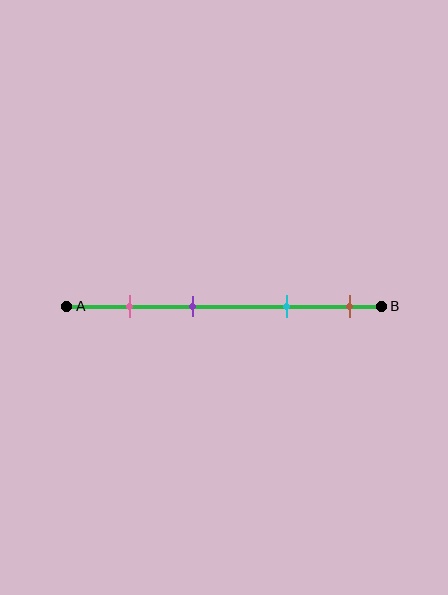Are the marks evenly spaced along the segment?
No, the marks are not evenly spaced.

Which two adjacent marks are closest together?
The pink and purple marks are the closest adjacent pair.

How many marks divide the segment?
There are 4 marks dividing the segment.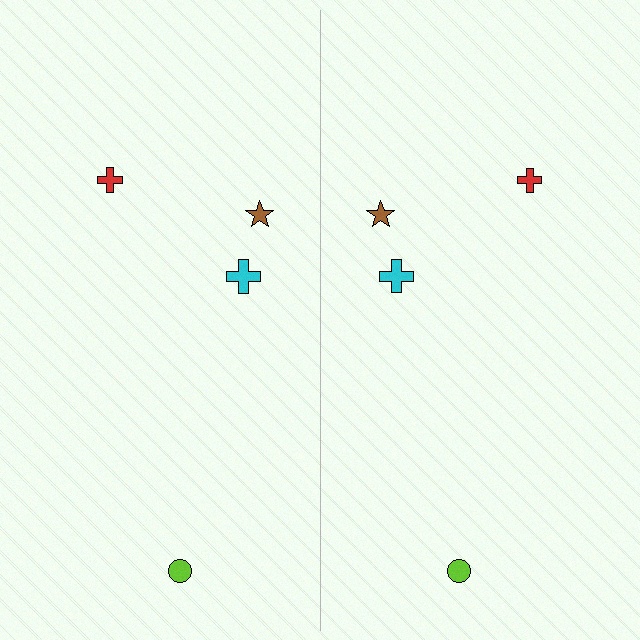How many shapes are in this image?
There are 8 shapes in this image.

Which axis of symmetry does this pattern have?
The pattern has a vertical axis of symmetry running through the center of the image.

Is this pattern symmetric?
Yes, this pattern has bilateral (reflection) symmetry.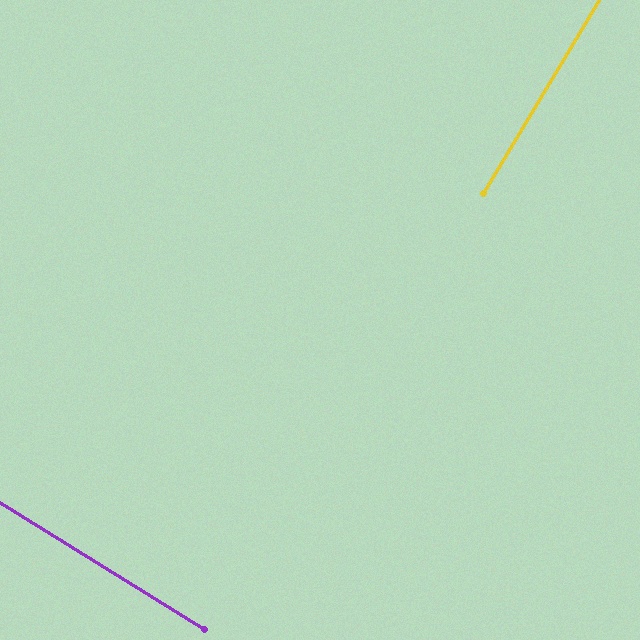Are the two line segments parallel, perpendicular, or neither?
Perpendicular — they meet at approximately 89°.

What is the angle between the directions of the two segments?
Approximately 89 degrees.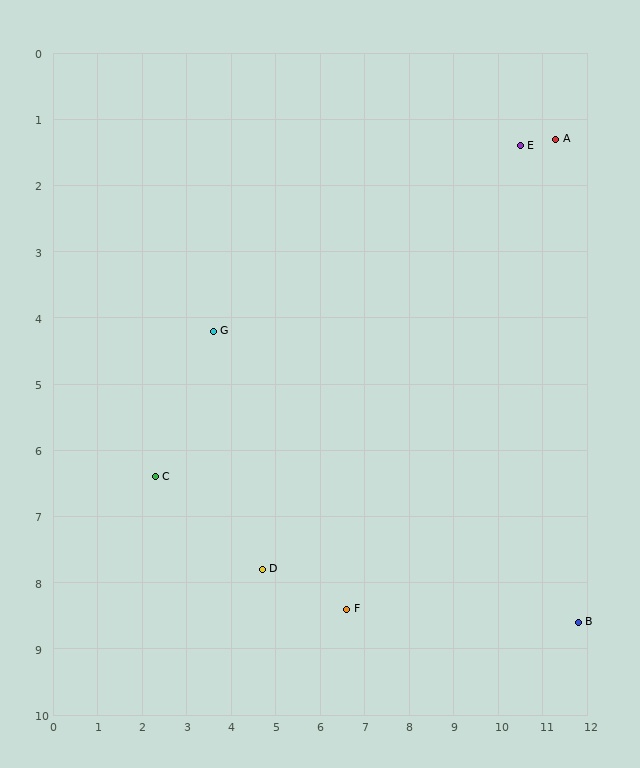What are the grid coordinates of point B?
Point B is at approximately (11.8, 8.6).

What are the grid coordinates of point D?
Point D is at approximately (4.7, 7.8).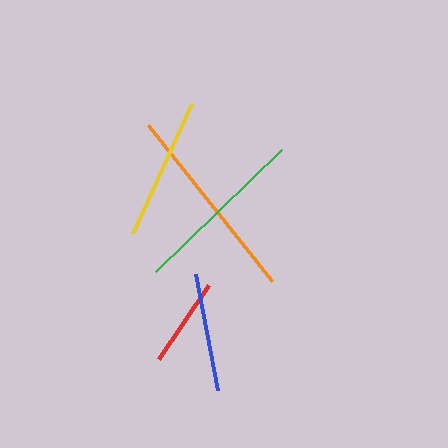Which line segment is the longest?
The orange line is the longest at approximately 200 pixels.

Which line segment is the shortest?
The red line is the shortest at approximately 89 pixels.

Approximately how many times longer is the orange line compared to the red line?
The orange line is approximately 2.3 times the length of the red line.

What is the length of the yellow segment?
The yellow segment is approximately 142 pixels long.